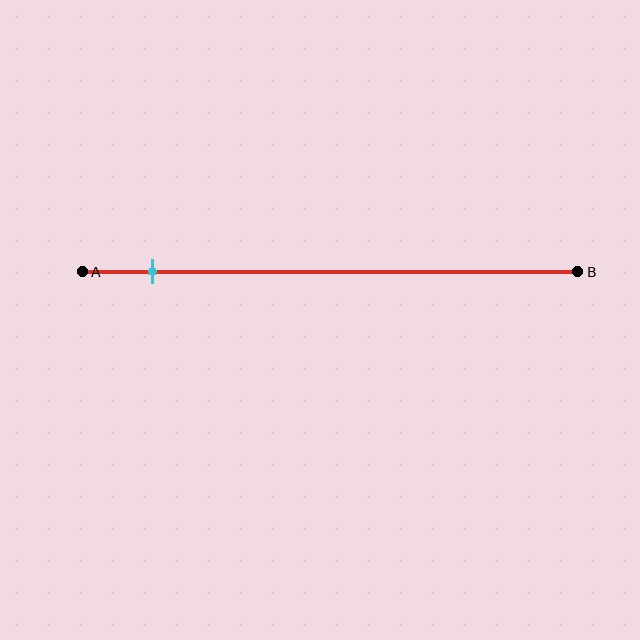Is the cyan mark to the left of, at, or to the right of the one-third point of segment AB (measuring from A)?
The cyan mark is to the left of the one-third point of segment AB.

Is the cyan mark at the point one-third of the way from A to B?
No, the mark is at about 15% from A, not at the 33% one-third point.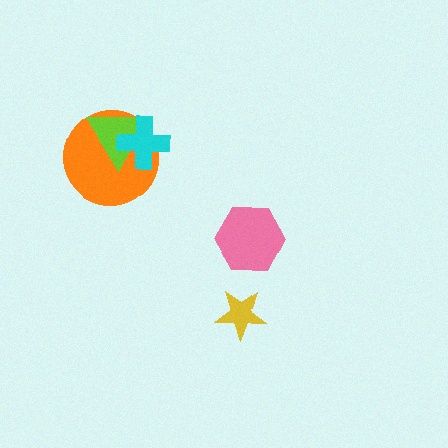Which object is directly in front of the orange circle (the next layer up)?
The lime triangle is directly in front of the orange circle.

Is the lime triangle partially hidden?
Yes, it is partially covered by another shape.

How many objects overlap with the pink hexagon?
0 objects overlap with the pink hexagon.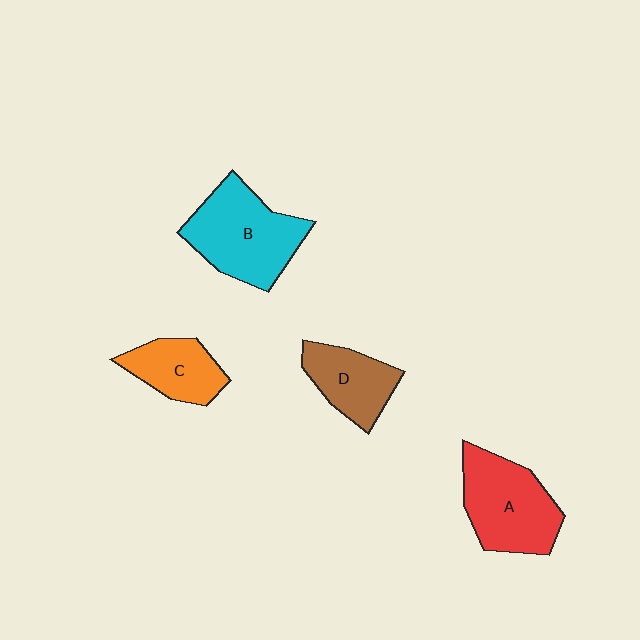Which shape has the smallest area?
Shape C (orange).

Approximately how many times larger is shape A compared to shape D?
Approximately 1.5 times.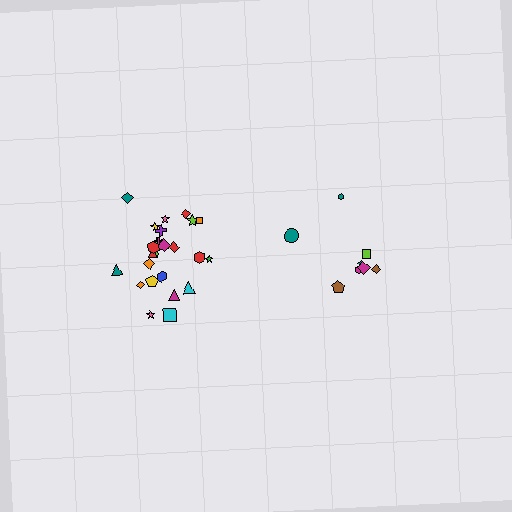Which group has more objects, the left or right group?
The left group.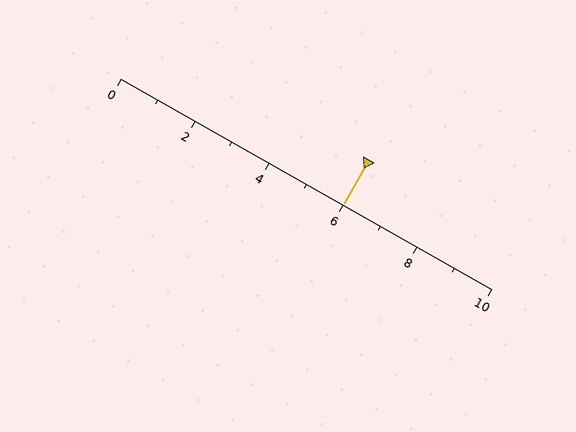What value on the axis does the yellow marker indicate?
The marker indicates approximately 6.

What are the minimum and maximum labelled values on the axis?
The axis runs from 0 to 10.